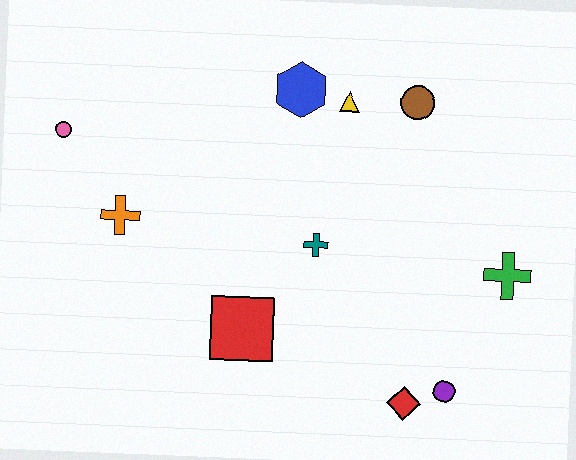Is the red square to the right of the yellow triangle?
No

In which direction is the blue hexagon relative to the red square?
The blue hexagon is above the red square.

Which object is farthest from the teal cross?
The pink circle is farthest from the teal cross.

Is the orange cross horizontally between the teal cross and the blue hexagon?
No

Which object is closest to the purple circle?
The red diamond is closest to the purple circle.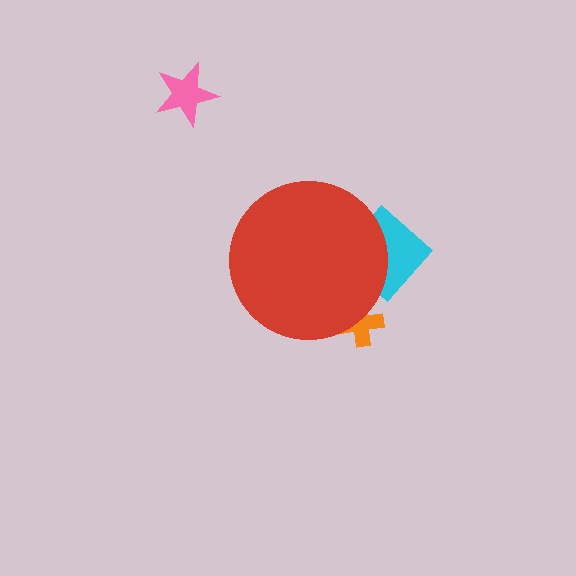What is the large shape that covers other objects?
A red circle.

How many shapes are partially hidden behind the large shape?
2 shapes are partially hidden.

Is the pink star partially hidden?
No, the pink star is fully visible.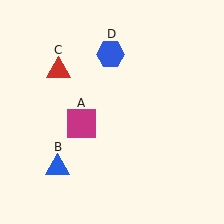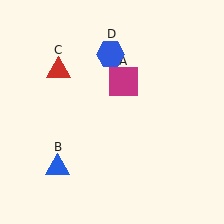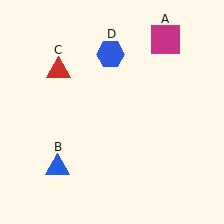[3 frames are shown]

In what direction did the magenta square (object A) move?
The magenta square (object A) moved up and to the right.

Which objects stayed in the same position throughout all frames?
Blue triangle (object B) and red triangle (object C) and blue hexagon (object D) remained stationary.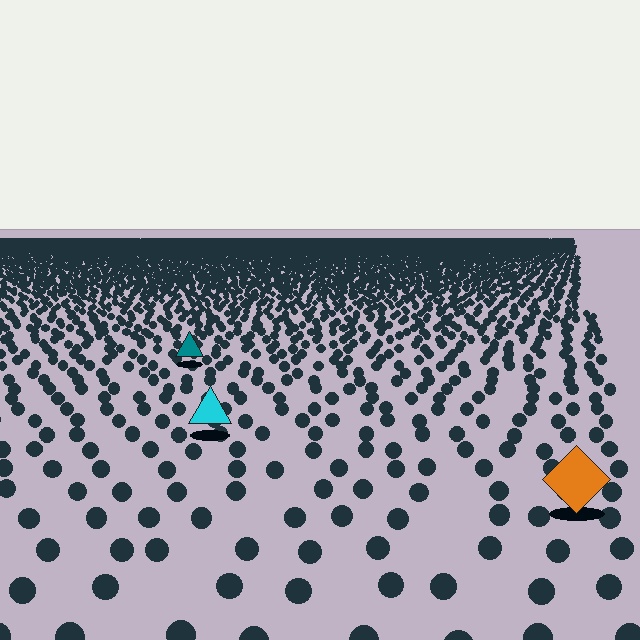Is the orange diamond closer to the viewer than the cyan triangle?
Yes. The orange diamond is closer — you can tell from the texture gradient: the ground texture is coarser near it.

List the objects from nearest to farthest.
From nearest to farthest: the orange diamond, the cyan triangle, the teal triangle.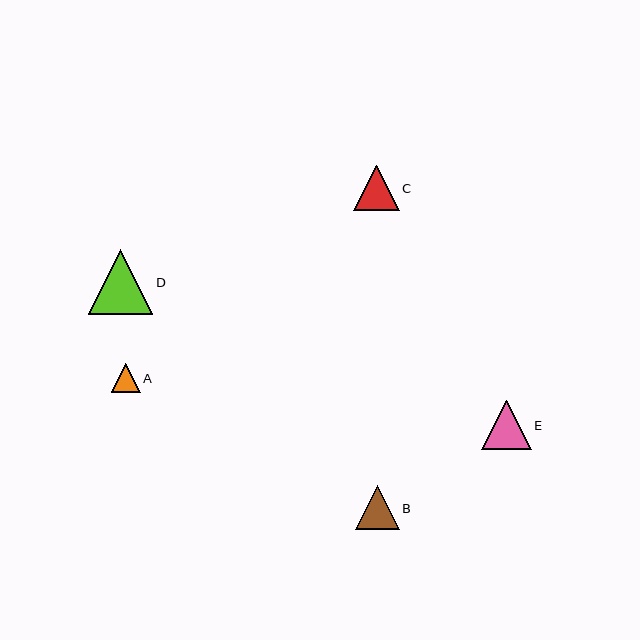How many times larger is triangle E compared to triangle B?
Triangle E is approximately 1.1 times the size of triangle B.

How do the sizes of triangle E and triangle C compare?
Triangle E and triangle C are approximately the same size.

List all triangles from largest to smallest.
From largest to smallest: D, E, C, B, A.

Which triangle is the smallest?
Triangle A is the smallest with a size of approximately 29 pixels.